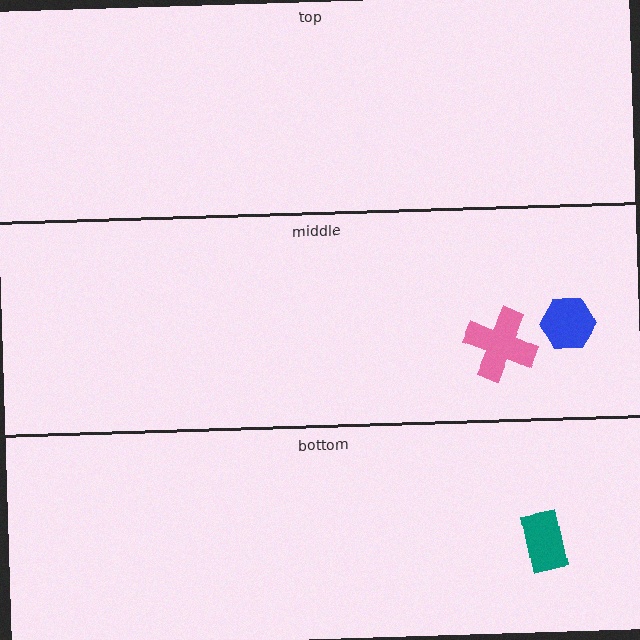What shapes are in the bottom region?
The teal rectangle.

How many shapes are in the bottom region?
1.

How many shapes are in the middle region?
2.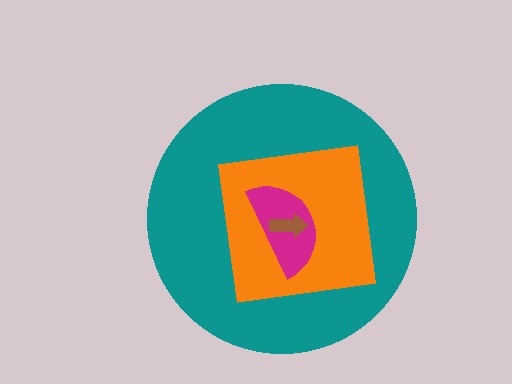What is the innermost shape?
The brown arrow.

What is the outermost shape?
The teal circle.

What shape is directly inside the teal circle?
The orange square.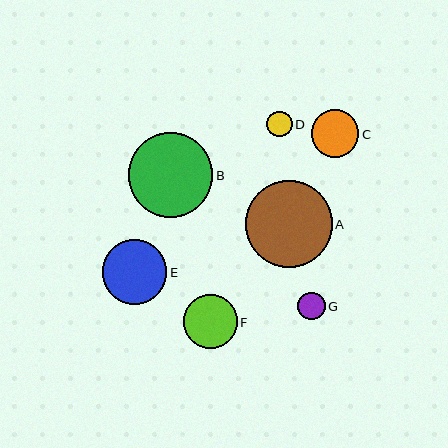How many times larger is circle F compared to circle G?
Circle F is approximately 2.0 times the size of circle G.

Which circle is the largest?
Circle A is the largest with a size of approximately 87 pixels.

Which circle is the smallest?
Circle D is the smallest with a size of approximately 25 pixels.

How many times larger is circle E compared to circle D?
Circle E is approximately 2.6 times the size of circle D.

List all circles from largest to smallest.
From largest to smallest: A, B, E, F, C, G, D.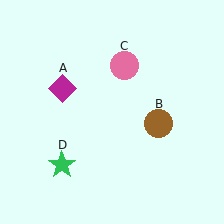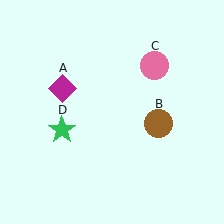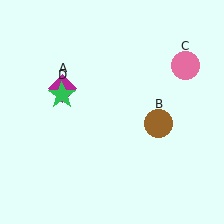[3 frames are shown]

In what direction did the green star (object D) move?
The green star (object D) moved up.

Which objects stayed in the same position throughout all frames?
Magenta diamond (object A) and brown circle (object B) remained stationary.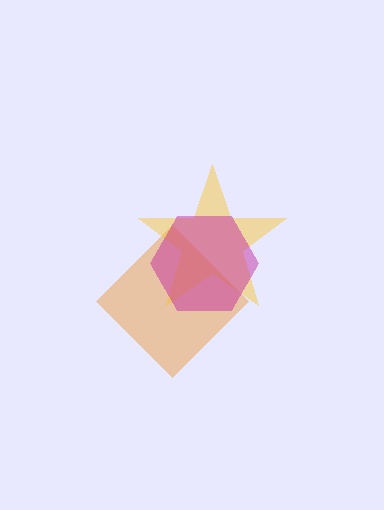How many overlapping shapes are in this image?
There are 3 overlapping shapes in the image.